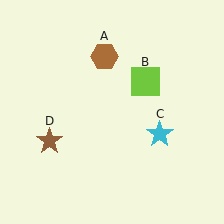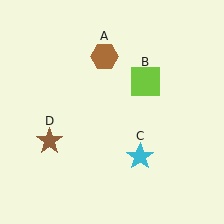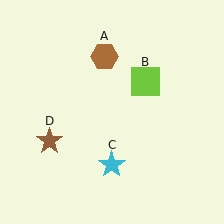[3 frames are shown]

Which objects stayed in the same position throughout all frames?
Brown hexagon (object A) and lime square (object B) and brown star (object D) remained stationary.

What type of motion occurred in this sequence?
The cyan star (object C) rotated clockwise around the center of the scene.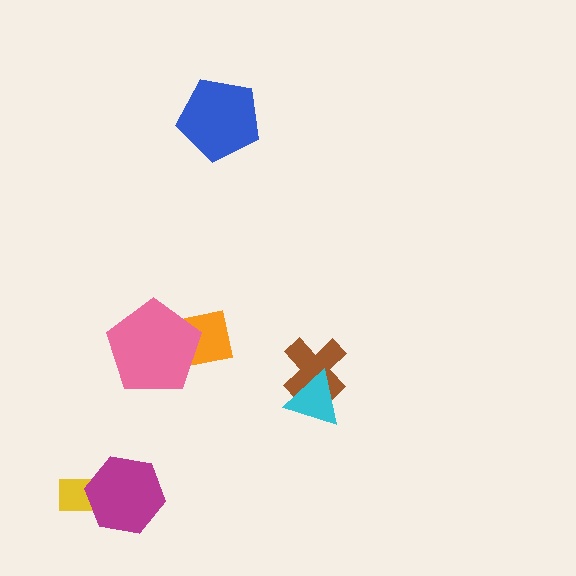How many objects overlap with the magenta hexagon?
1 object overlaps with the magenta hexagon.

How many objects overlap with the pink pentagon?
1 object overlaps with the pink pentagon.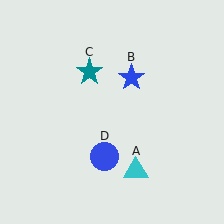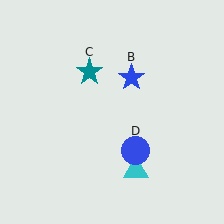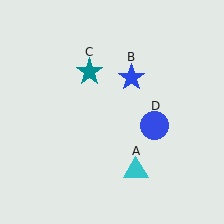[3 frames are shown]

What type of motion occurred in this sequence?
The blue circle (object D) rotated counterclockwise around the center of the scene.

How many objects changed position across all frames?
1 object changed position: blue circle (object D).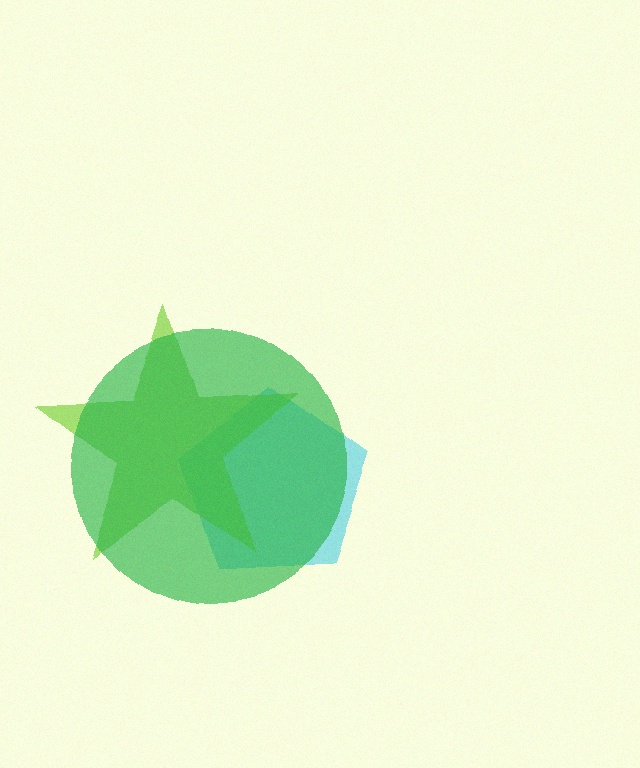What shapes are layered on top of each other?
The layered shapes are: a cyan pentagon, a lime star, a green circle.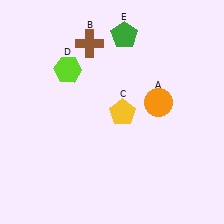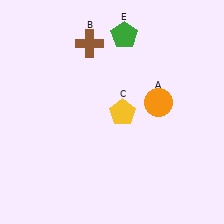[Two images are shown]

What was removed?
The lime hexagon (D) was removed in Image 2.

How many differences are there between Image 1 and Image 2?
There is 1 difference between the two images.